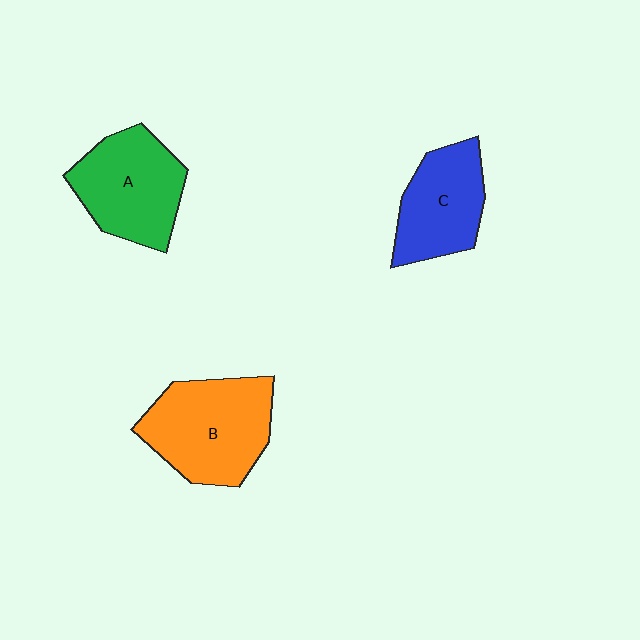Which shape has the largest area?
Shape B (orange).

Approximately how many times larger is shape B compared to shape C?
Approximately 1.3 times.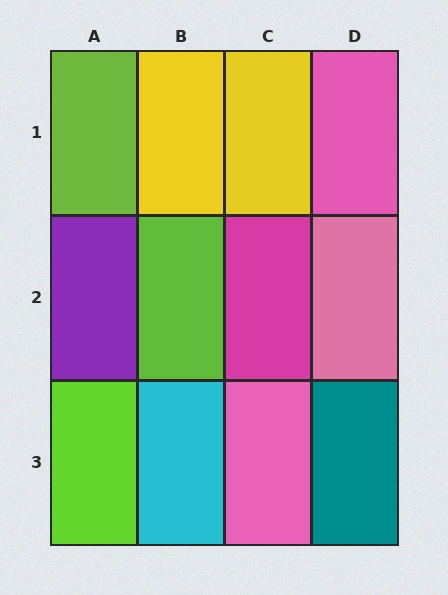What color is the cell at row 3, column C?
Pink.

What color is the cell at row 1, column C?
Yellow.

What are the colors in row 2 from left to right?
Purple, lime, magenta, pink.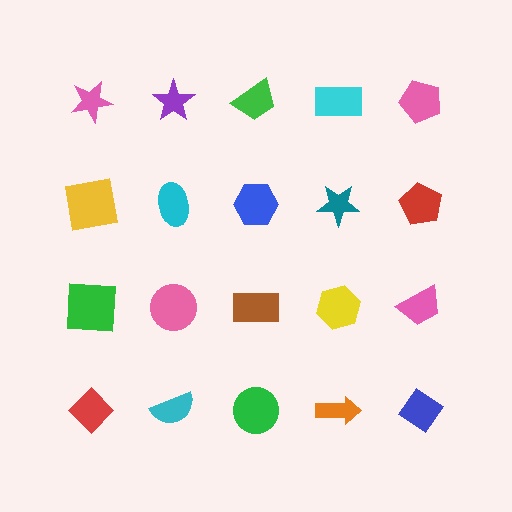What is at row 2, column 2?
A cyan ellipse.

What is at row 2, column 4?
A teal star.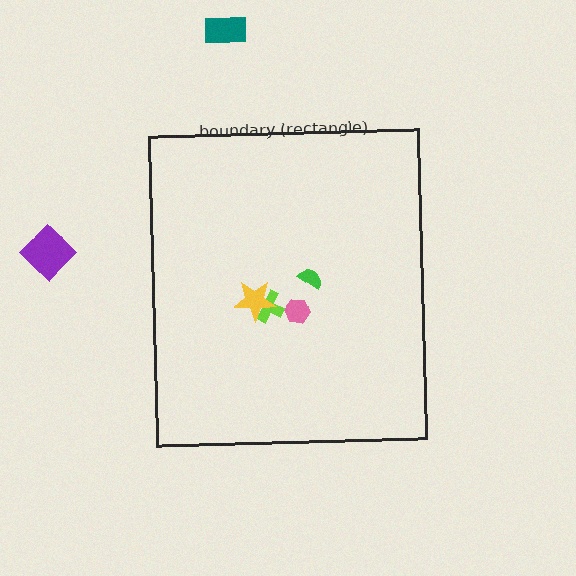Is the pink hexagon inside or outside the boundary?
Inside.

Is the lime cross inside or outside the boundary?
Inside.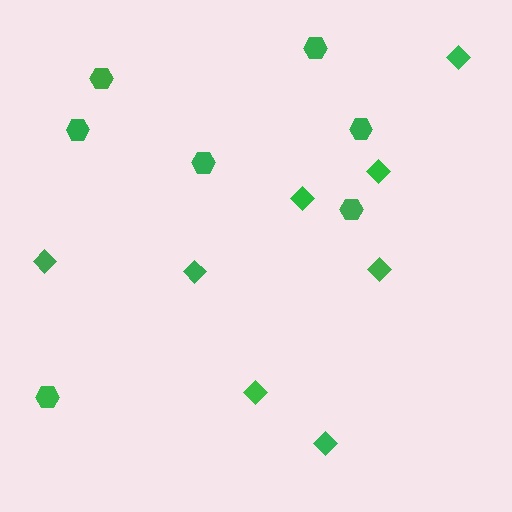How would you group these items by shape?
There are 2 groups: one group of hexagons (7) and one group of diamonds (8).